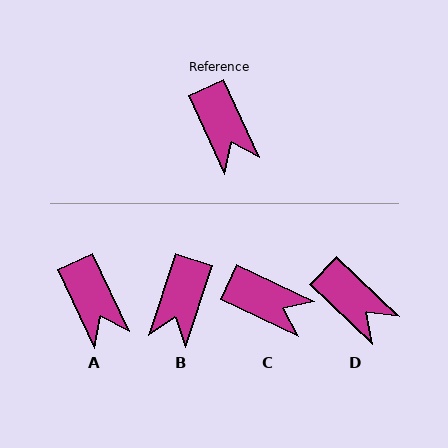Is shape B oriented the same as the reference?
No, it is off by about 43 degrees.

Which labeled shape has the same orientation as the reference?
A.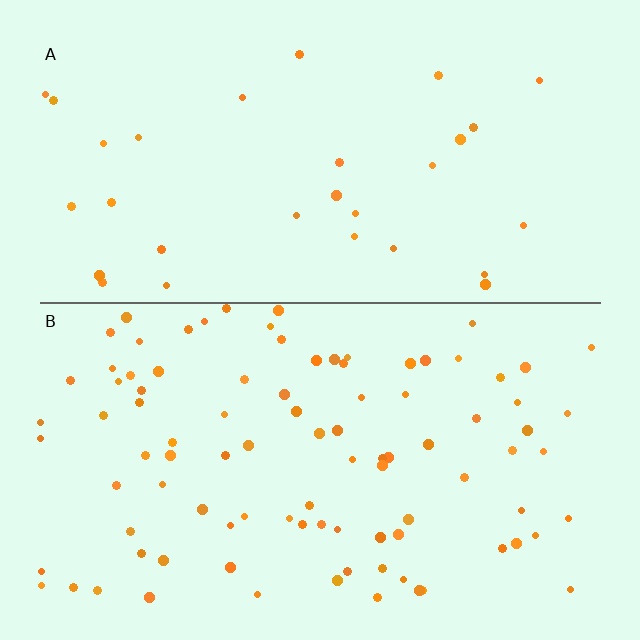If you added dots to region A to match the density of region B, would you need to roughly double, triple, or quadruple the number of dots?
Approximately triple.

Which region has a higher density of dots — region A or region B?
B (the bottom).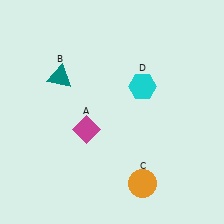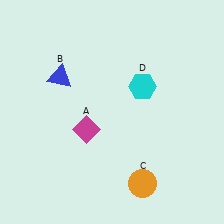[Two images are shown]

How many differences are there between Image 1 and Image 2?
There is 1 difference between the two images.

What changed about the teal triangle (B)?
In Image 1, B is teal. In Image 2, it changed to blue.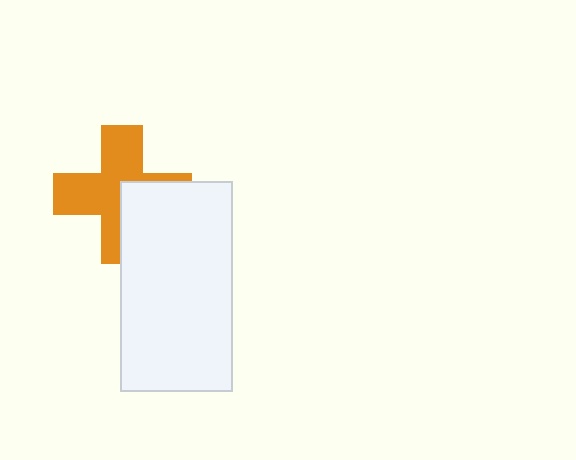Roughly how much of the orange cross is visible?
About half of it is visible (roughly 63%).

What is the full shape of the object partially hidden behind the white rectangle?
The partially hidden object is an orange cross.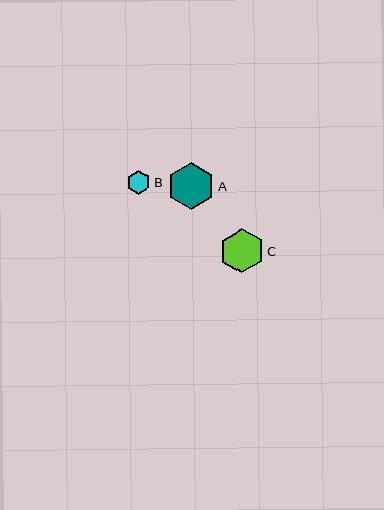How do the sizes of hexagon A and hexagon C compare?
Hexagon A and hexagon C are approximately the same size.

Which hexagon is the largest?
Hexagon A is the largest with a size of approximately 47 pixels.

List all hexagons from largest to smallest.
From largest to smallest: A, C, B.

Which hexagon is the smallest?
Hexagon B is the smallest with a size of approximately 24 pixels.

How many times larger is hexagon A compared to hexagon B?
Hexagon A is approximately 2.0 times the size of hexagon B.